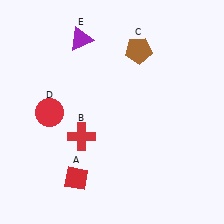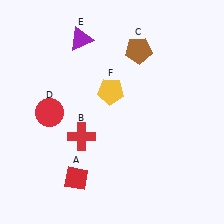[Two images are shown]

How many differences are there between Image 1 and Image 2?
There is 1 difference between the two images.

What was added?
A yellow pentagon (F) was added in Image 2.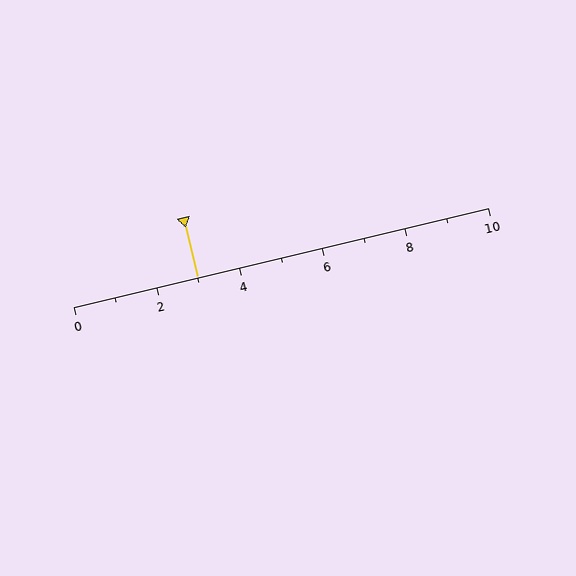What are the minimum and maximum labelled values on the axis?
The axis runs from 0 to 10.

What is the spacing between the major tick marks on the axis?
The major ticks are spaced 2 apart.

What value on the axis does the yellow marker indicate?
The marker indicates approximately 3.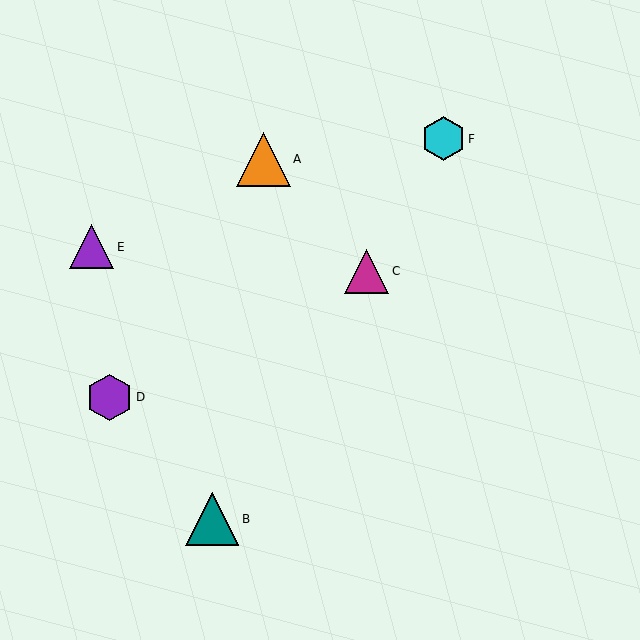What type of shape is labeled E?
Shape E is a purple triangle.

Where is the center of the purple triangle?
The center of the purple triangle is at (92, 247).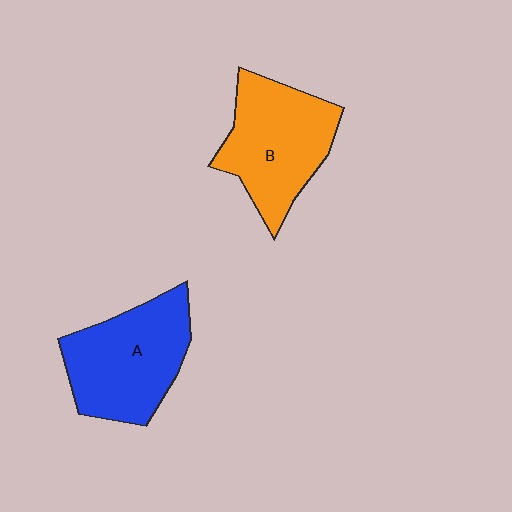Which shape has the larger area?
Shape A (blue).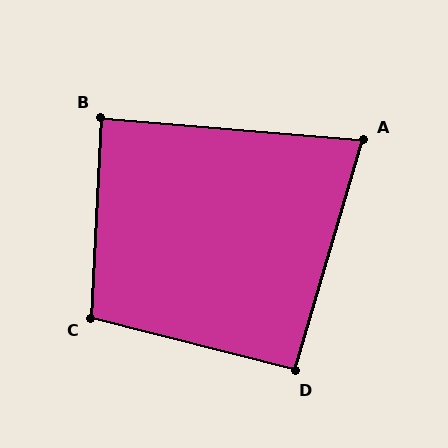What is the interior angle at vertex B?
Approximately 88 degrees (approximately right).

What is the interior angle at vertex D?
Approximately 92 degrees (approximately right).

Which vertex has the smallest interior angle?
A, at approximately 78 degrees.